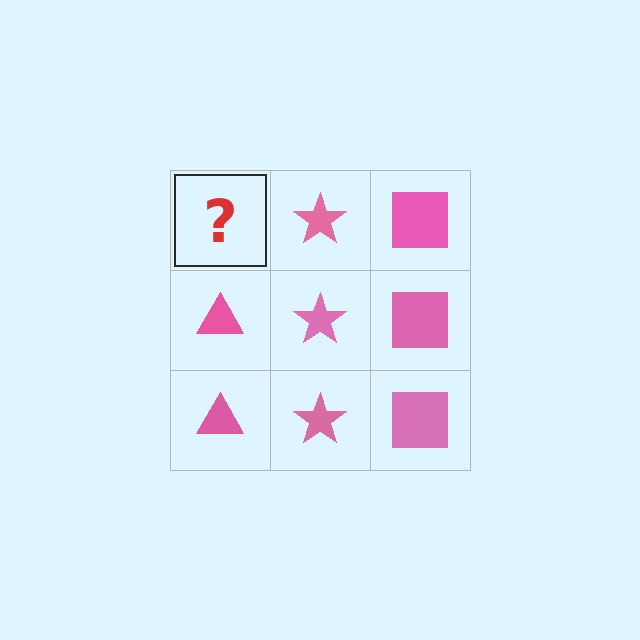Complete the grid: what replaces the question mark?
The question mark should be replaced with a pink triangle.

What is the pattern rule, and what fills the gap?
The rule is that each column has a consistent shape. The gap should be filled with a pink triangle.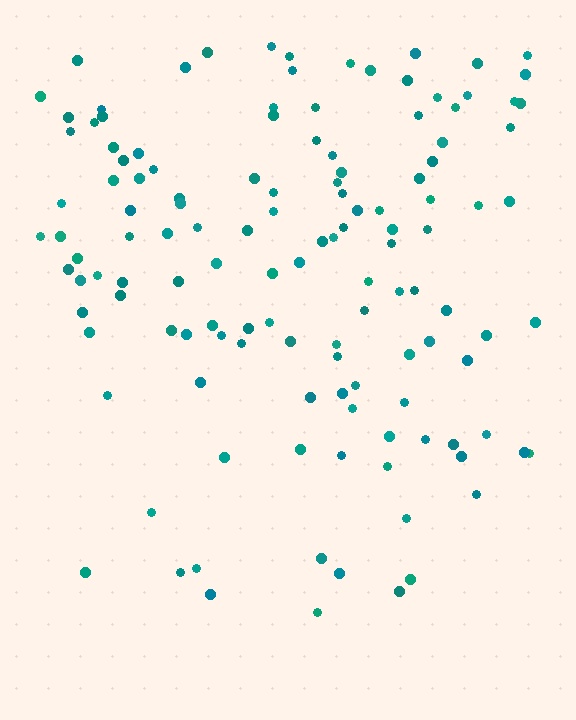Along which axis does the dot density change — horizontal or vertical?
Vertical.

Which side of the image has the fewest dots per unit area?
The bottom.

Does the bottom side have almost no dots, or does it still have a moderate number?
Still a moderate number, just noticeably fewer than the top.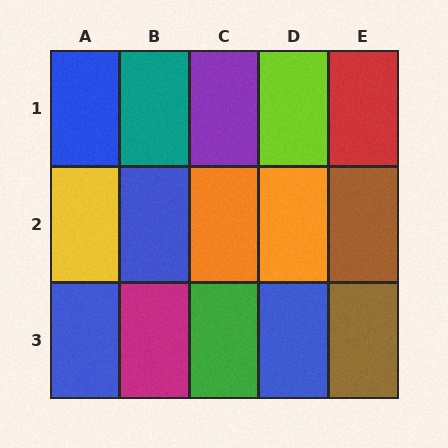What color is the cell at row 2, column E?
Brown.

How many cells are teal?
1 cell is teal.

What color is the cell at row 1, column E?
Red.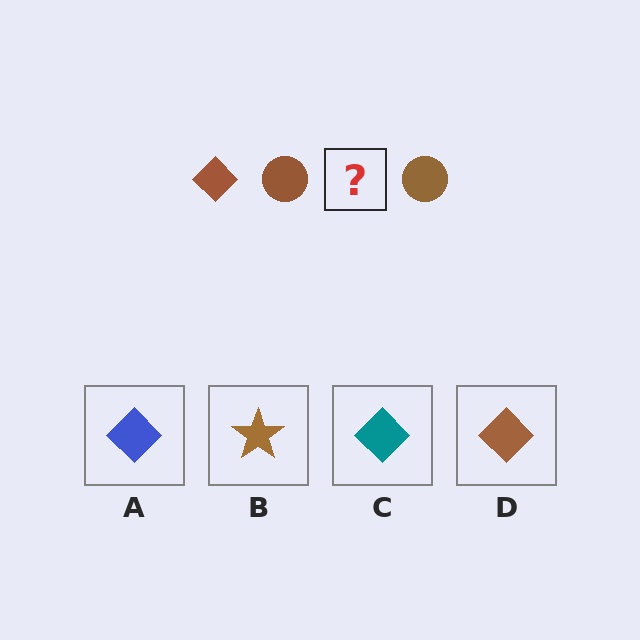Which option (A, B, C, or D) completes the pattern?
D.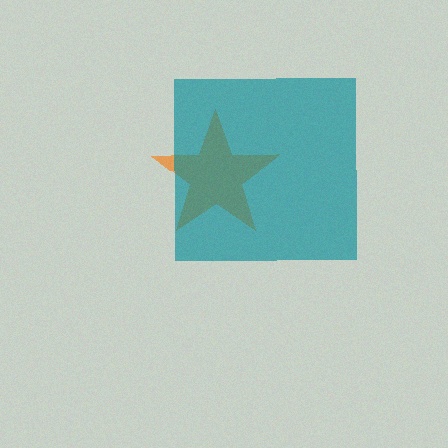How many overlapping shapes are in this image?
There are 2 overlapping shapes in the image.